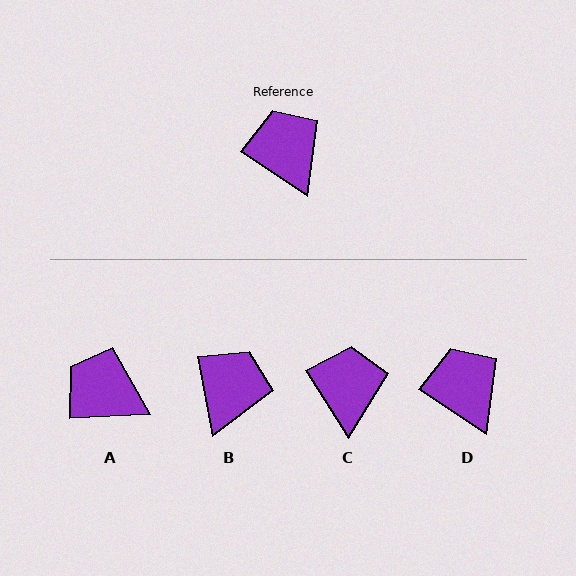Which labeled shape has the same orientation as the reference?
D.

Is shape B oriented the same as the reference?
No, it is off by about 46 degrees.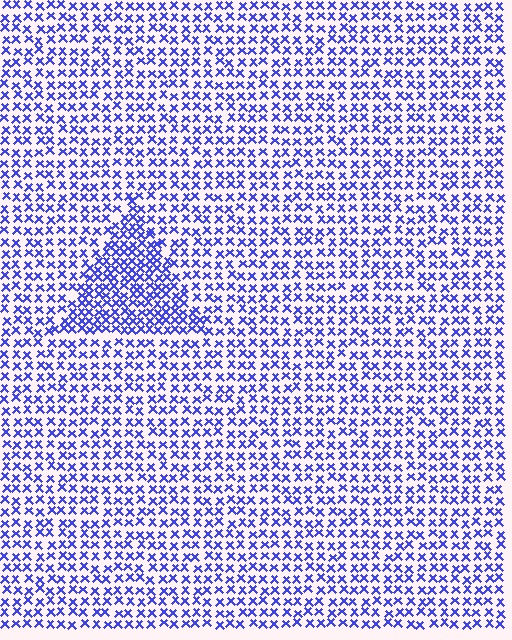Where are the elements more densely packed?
The elements are more densely packed inside the triangle boundary.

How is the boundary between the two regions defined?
The boundary is defined by a change in element density (approximately 1.7x ratio). All elements are the same color, size, and shape.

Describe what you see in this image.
The image contains small blue elements arranged at two different densities. A triangle-shaped region is visible where the elements are more densely packed than the surrounding area.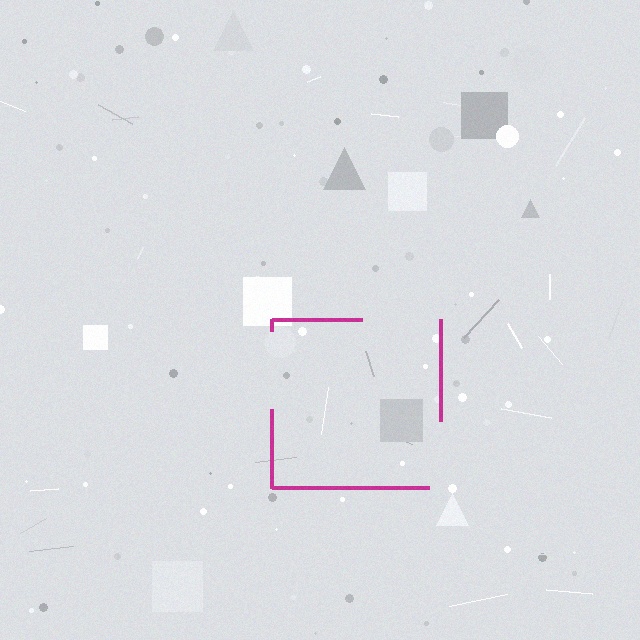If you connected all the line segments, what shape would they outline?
They would outline a square.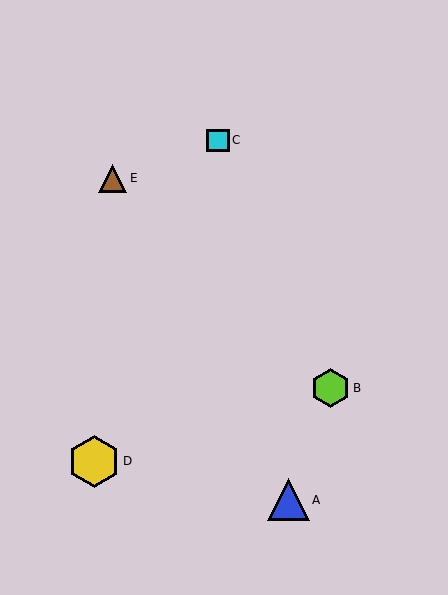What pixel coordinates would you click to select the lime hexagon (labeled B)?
Click at (331, 388) to select the lime hexagon B.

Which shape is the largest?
The yellow hexagon (labeled D) is the largest.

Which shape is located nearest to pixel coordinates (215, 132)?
The cyan square (labeled C) at (218, 140) is nearest to that location.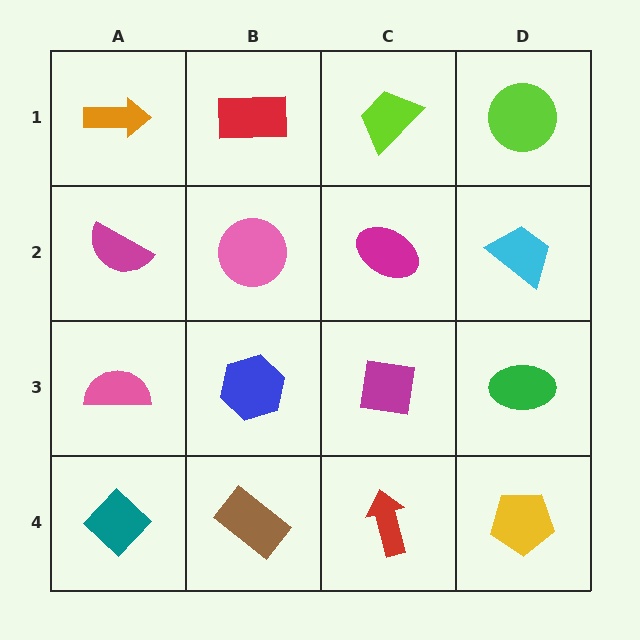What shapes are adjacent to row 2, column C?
A lime trapezoid (row 1, column C), a magenta square (row 3, column C), a pink circle (row 2, column B), a cyan trapezoid (row 2, column D).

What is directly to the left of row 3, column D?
A magenta square.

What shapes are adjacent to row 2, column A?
An orange arrow (row 1, column A), a pink semicircle (row 3, column A), a pink circle (row 2, column B).